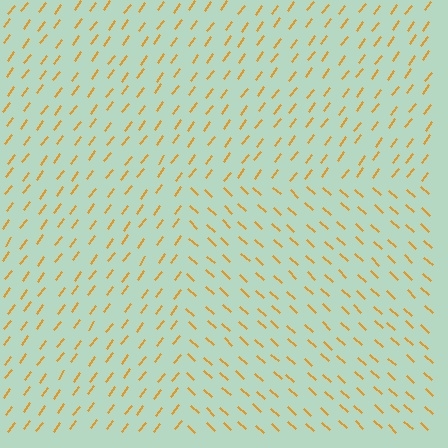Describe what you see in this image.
The image is filled with small orange line segments. A rectangle region in the image has lines oriented differently from the surrounding lines, creating a visible texture boundary.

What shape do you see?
I see a rectangle.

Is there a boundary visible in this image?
Yes, there is a texture boundary formed by a change in line orientation.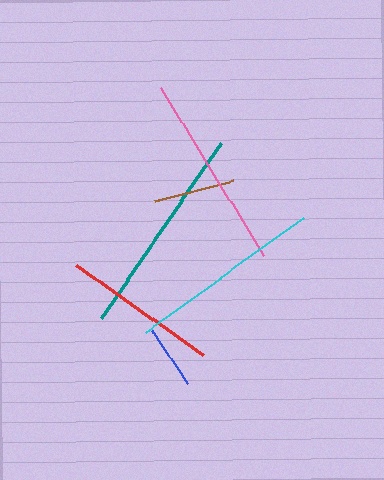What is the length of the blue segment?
The blue segment is approximately 64 pixels long.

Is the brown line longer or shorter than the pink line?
The pink line is longer than the brown line.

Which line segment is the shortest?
The blue line is the shortest at approximately 64 pixels.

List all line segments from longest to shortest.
From longest to shortest: teal, pink, cyan, red, brown, blue.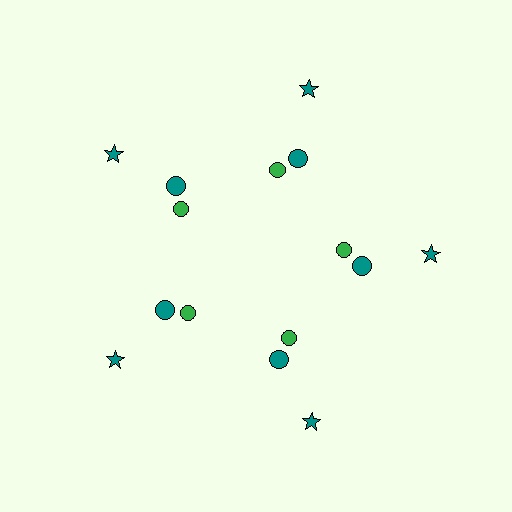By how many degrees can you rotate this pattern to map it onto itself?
The pattern maps onto itself every 72 degrees of rotation.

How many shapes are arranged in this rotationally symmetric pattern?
There are 15 shapes, arranged in 5 groups of 3.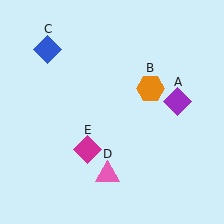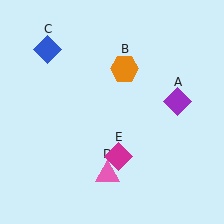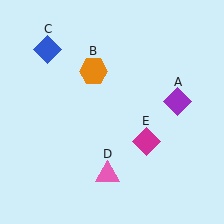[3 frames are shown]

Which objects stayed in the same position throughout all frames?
Purple diamond (object A) and blue diamond (object C) and pink triangle (object D) remained stationary.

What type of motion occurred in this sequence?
The orange hexagon (object B), magenta diamond (object E) rotated counterclockwise around the center of the scene.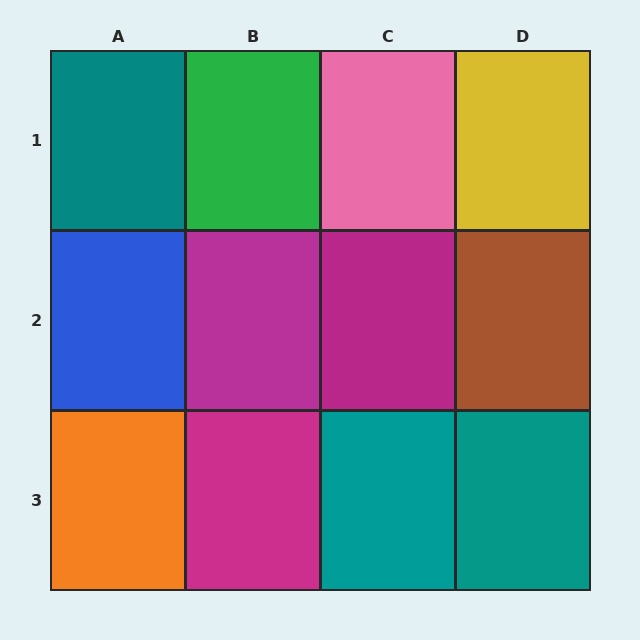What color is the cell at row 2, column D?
Brown.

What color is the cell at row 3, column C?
Teal.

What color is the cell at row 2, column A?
Blue.